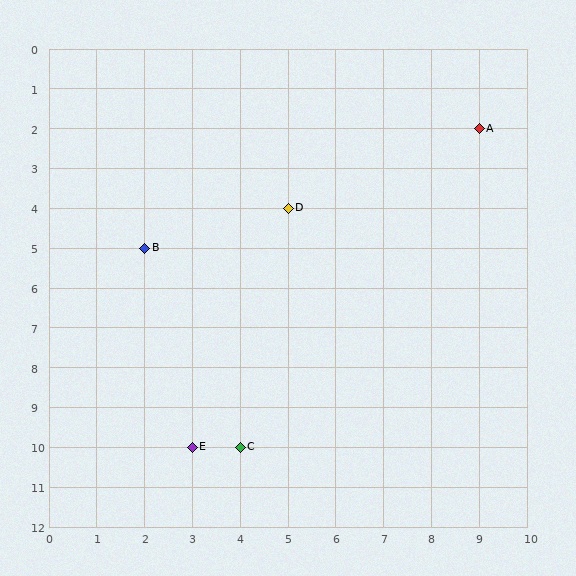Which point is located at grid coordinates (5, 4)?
Point D is at (5, 4).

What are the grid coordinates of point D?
Point D is at grid coordinates (5, 4).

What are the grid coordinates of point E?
Point E is at grid coordinates (3, 10).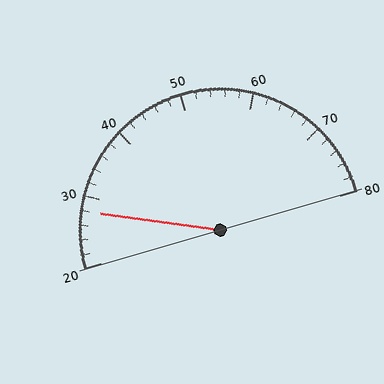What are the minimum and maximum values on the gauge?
The gauge ranges from 20 to 80.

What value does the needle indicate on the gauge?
The needle indicates approximately 28.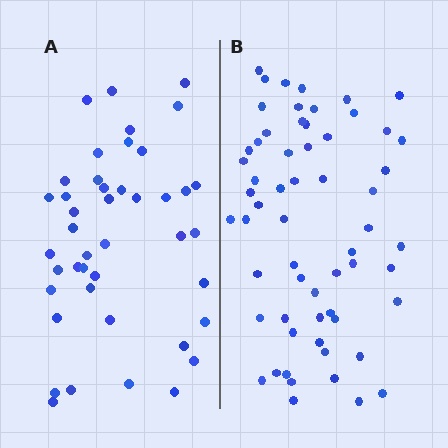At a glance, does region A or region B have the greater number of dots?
Region B (the right region) has more dots.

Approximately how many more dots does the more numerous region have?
Region B has approximately 15 more dots than region A.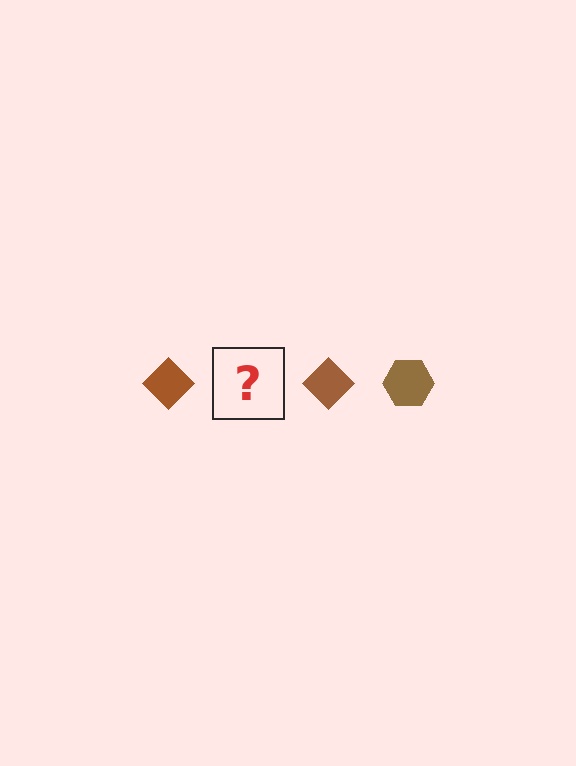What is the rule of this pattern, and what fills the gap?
The rule is that the pattern cycles through diamond, hexagon shapes in brown. The gap should be filled with a brown hexagon.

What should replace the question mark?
The question mark should be replaced with a brown hexagon.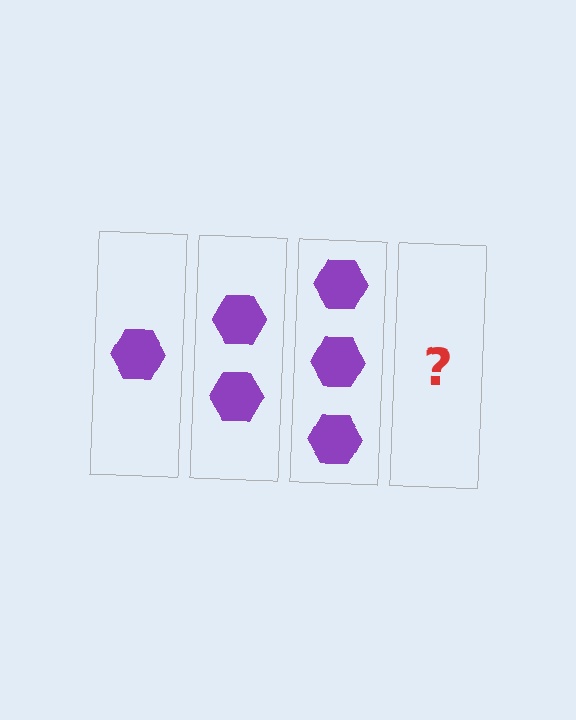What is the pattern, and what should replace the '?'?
The pattern is that each step adds one more hexagon. The '?' should be 4 hexagons.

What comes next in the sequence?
The next element should be 4 hexagons.